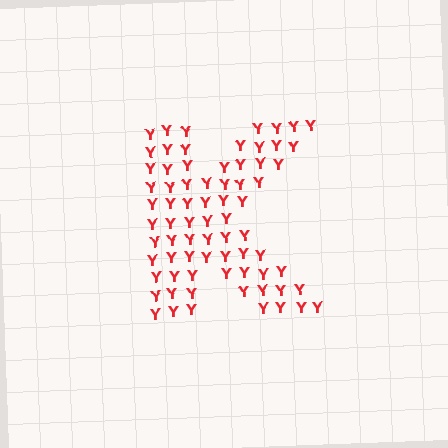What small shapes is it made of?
It is made of small letter Y's.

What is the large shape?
The large shape is the letter K.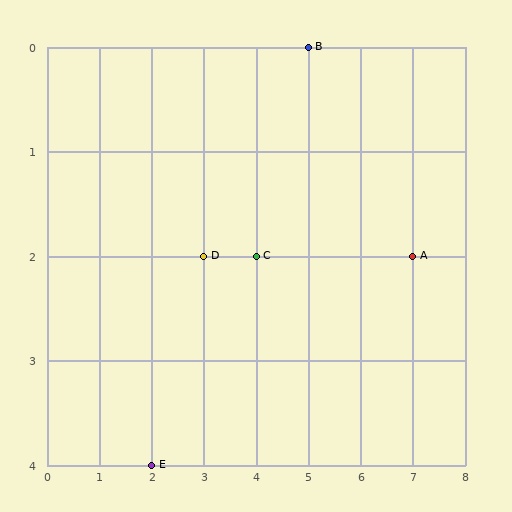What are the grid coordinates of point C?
Point C is at grid coordinates (4, 2).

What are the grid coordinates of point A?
Point A is at grid coordinates (7, 2).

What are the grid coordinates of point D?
Point D is at grid coordinates (3, 2).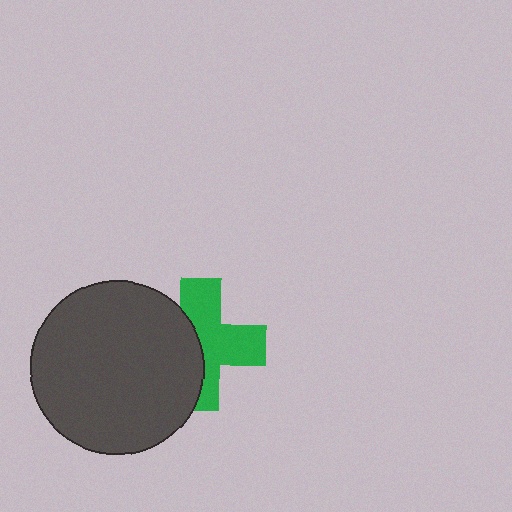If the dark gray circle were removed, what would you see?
You would see the complete green cross.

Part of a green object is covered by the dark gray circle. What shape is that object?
It is a cross.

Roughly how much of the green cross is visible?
About half of it is visible (roughly 57%).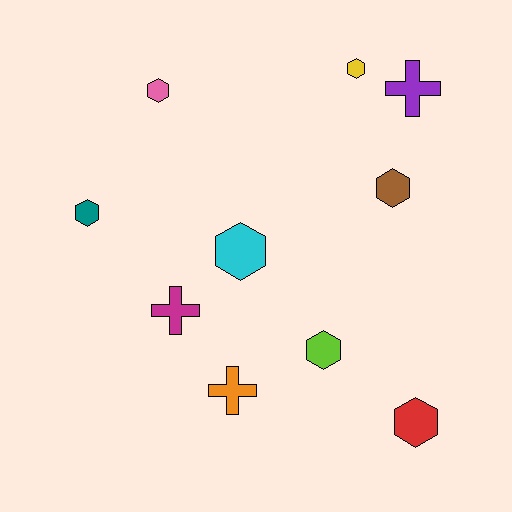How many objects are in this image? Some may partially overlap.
There are 10 objects.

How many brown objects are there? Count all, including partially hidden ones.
There is 1 brown object.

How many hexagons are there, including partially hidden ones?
There are 7 hexagons.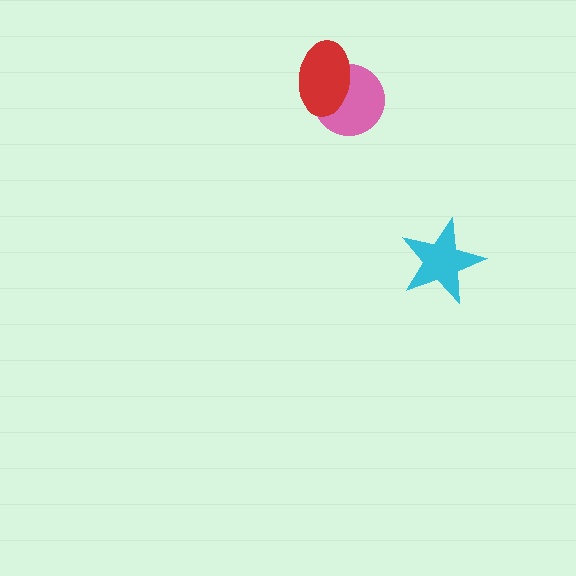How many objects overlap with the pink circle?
1 object overlaps with the pink circle.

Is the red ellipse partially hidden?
No, no other shape covers it.